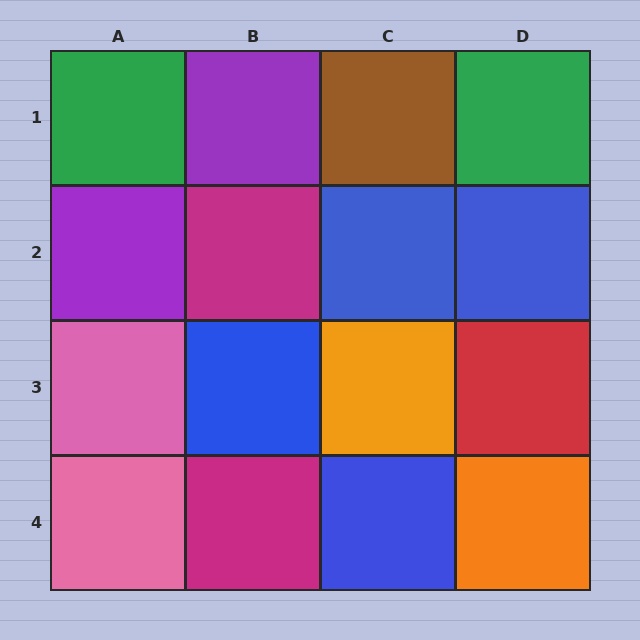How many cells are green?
2 cells are green.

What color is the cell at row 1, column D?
Green.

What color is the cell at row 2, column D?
Blue.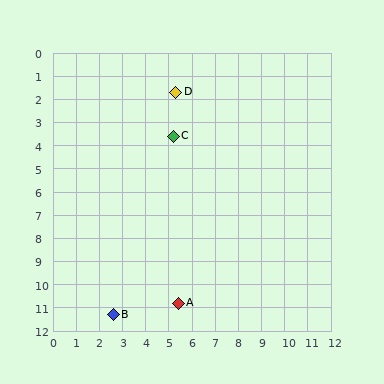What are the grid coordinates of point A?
Point A is at approximately (5.4, 10.8).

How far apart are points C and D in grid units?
Points C and D are about 1.9 grid units apart.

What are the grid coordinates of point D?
Point D is at approximately (5.3, 1.7).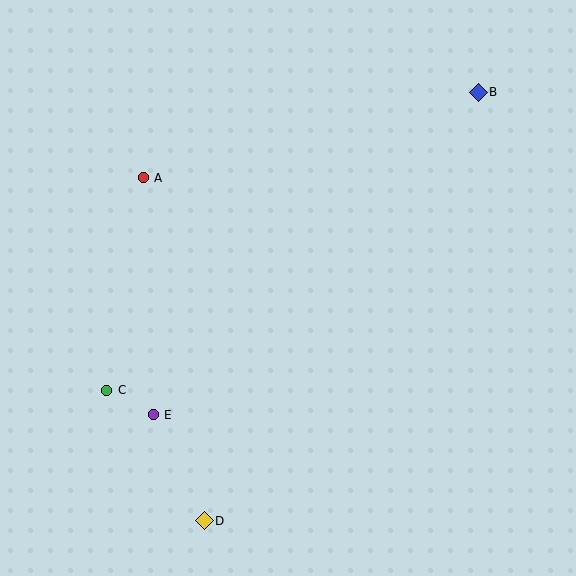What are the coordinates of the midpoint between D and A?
The midpoint between D and A is at (174, 349).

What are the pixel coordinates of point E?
Point E is at (153, 415).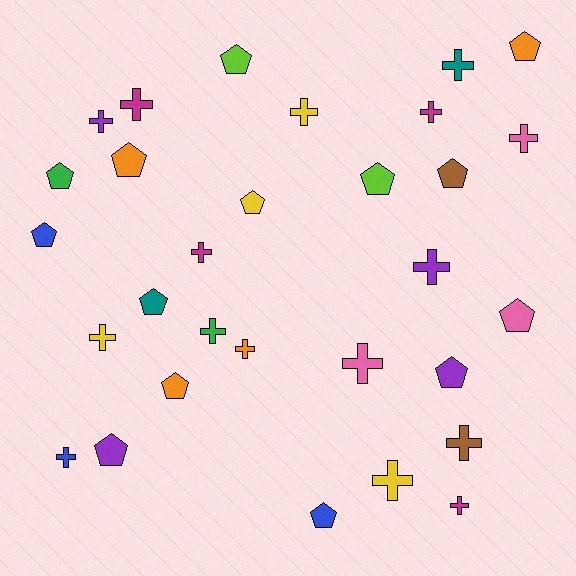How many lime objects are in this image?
There are 2 lime objects.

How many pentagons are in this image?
There are 14 pentagons.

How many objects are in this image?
There are 30 objects.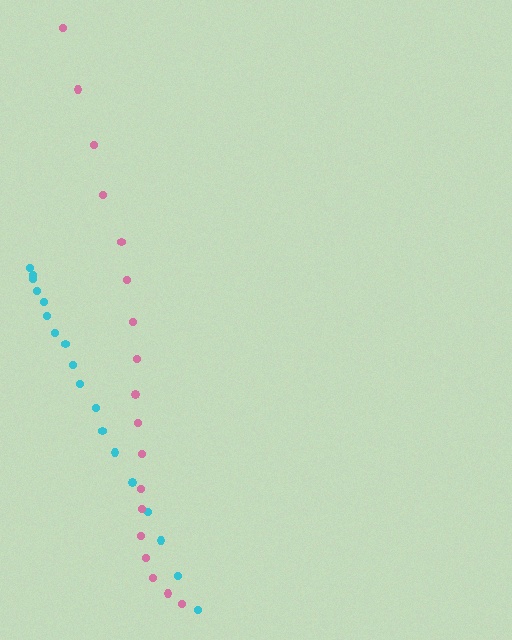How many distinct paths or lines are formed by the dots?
There are 2 distinct paths.